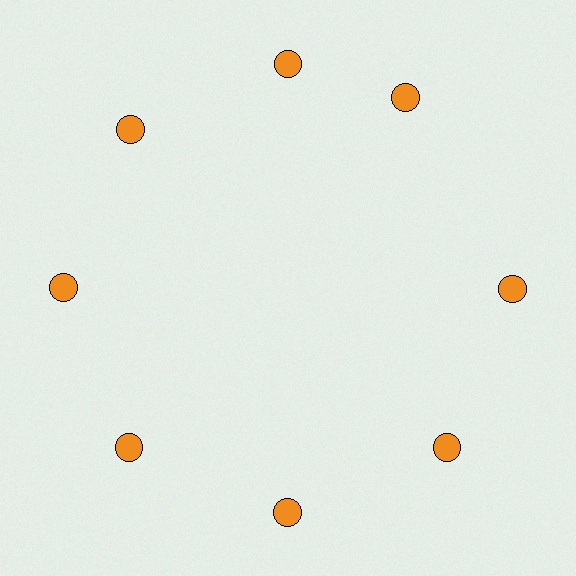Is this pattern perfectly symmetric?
No. The 8 orange circles are arranged in a ring, but one element near the 2 o'clock position is rotated out of alignment along the ring, breaking the 8-fold rotational symmetry.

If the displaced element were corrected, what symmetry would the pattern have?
It would have 8-fold rotational symmetry — the pattern would map onto itself every 45 degrees.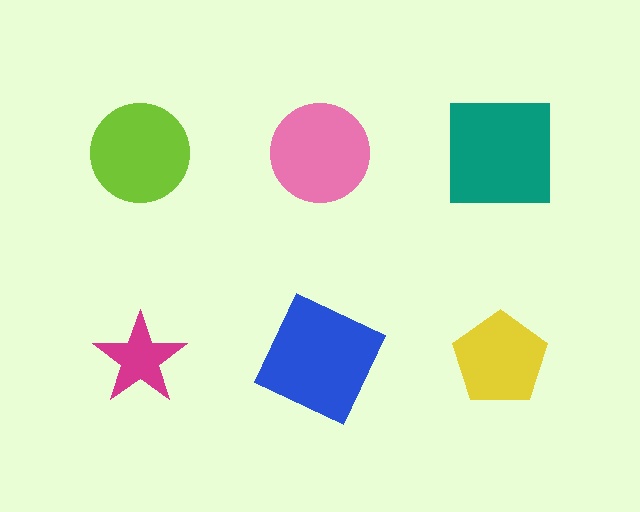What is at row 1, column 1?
A lime circle.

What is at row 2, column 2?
A blue square.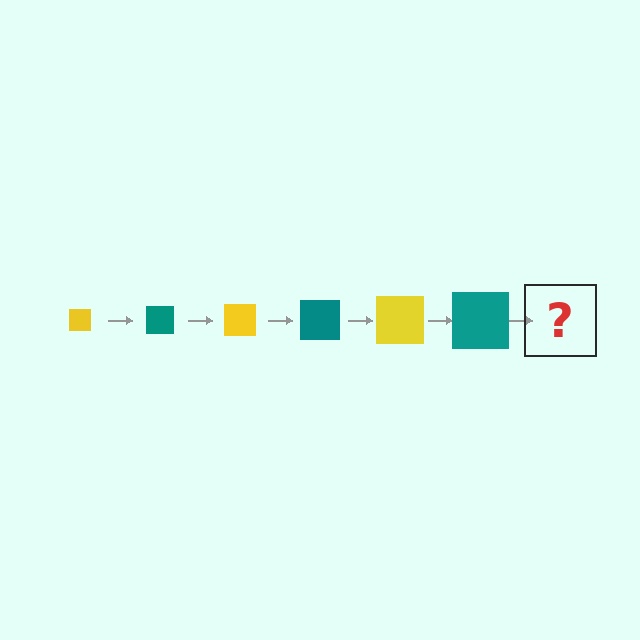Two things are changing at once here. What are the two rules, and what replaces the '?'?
The two rules are that the square grows larger each step and the color cycles through yellow and teal. The '?' should be a yellow square, larger than the previous one.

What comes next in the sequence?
The next element should be a yellow square, larger than the previous one.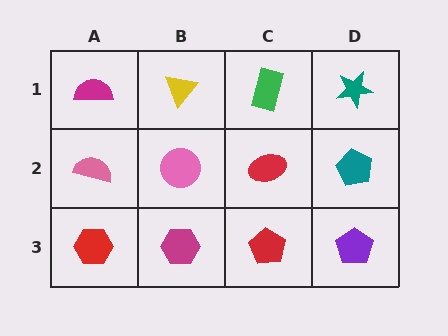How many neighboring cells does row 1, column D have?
2.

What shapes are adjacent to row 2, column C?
A green rectangle (row 1, column C), a red pentagon (row 3, column C), a pink circle (row 2, column B), a teal pentagon (row 2, column D).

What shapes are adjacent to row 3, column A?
A pink semicircle (row 2, column A), a magenta hexagon (row 3, column B).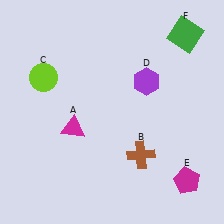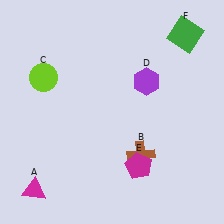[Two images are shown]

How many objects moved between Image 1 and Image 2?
2 objects moved between the two images.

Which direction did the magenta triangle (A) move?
The magenta triangle (A) moved down.